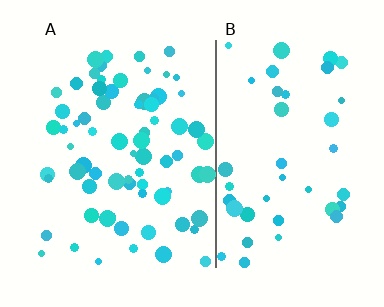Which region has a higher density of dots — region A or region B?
A (the left).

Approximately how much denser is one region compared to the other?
Approximately 1.7× — region A over region B.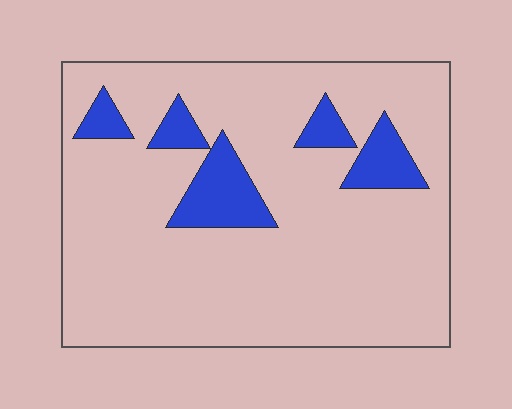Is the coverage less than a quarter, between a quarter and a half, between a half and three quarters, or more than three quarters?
Less than a quarter.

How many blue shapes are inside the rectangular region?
5.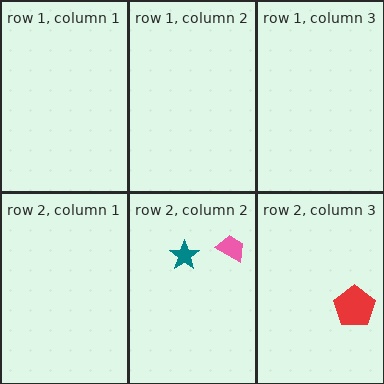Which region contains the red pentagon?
The row 2, column 3 region.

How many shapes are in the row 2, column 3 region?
1.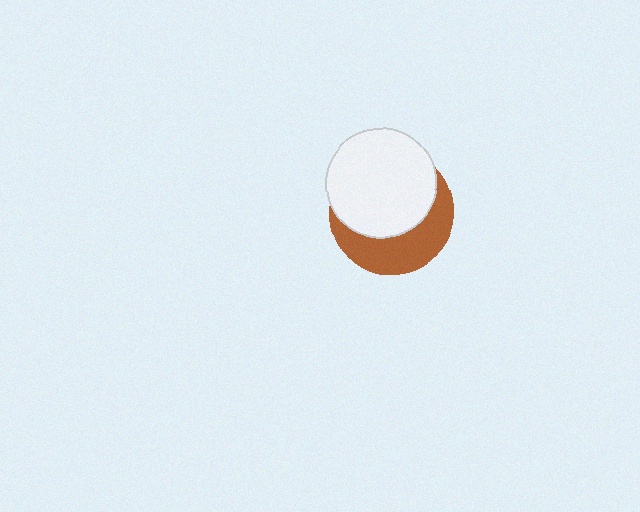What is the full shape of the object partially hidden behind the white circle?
The partially hidden object is a brown circle.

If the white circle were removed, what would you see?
You would see the complete brown circle.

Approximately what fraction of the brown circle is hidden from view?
Roughly 59% of the brown circle is hidden behind the white circle.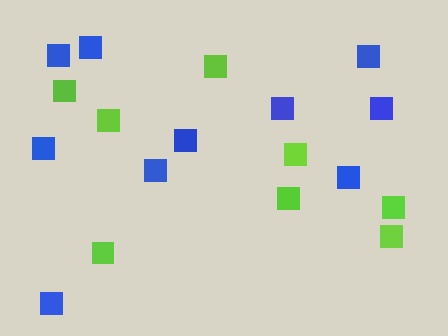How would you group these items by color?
There are 2 groups: one group of blue squares (10) and one group of lime squares (8).